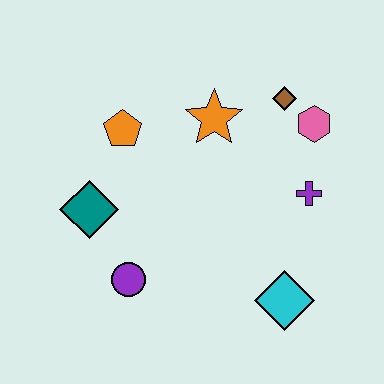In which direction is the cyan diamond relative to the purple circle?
The cyan diamond is to the right of the purple circle.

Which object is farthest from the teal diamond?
The pink hexagon is farthest from the teal diamond.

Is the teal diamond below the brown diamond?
Yes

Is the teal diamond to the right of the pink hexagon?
No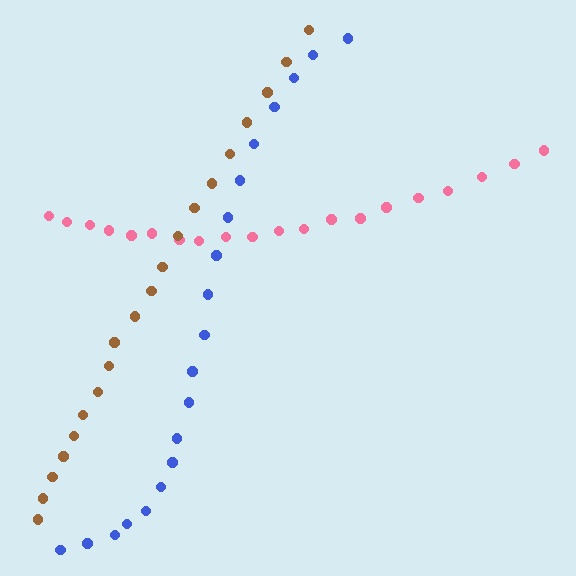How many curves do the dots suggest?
There are 3 distinct paths.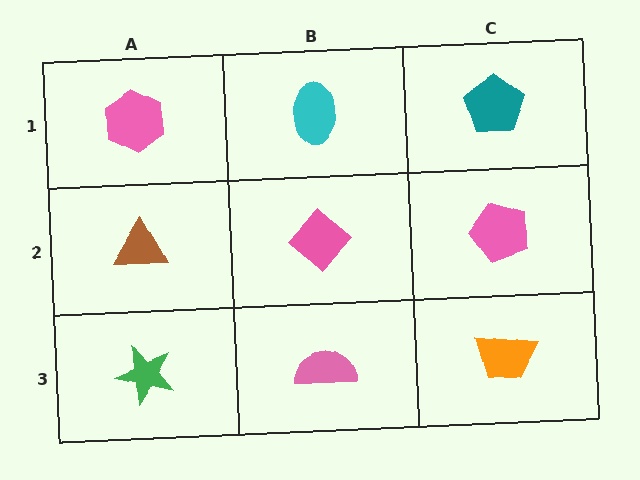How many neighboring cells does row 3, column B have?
3.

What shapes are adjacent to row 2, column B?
A cyan ellipse (row 1, column B), a pink semicircle (row 3, column B), a brown triangle (row 2, column A), a pink pentagon (row 2, column C).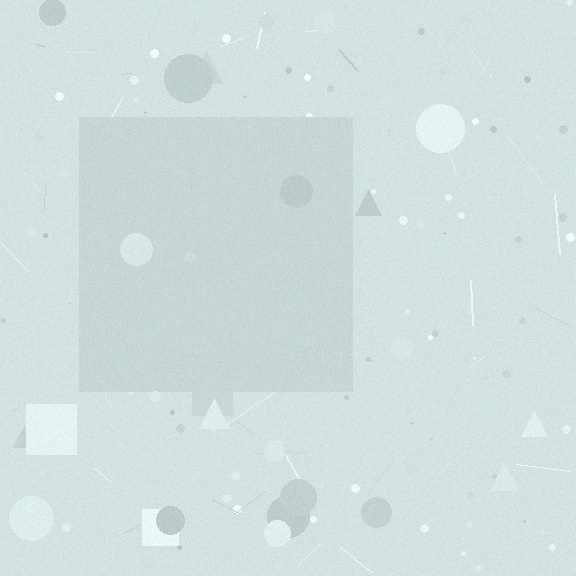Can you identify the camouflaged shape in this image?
The camouflaged shape is a square.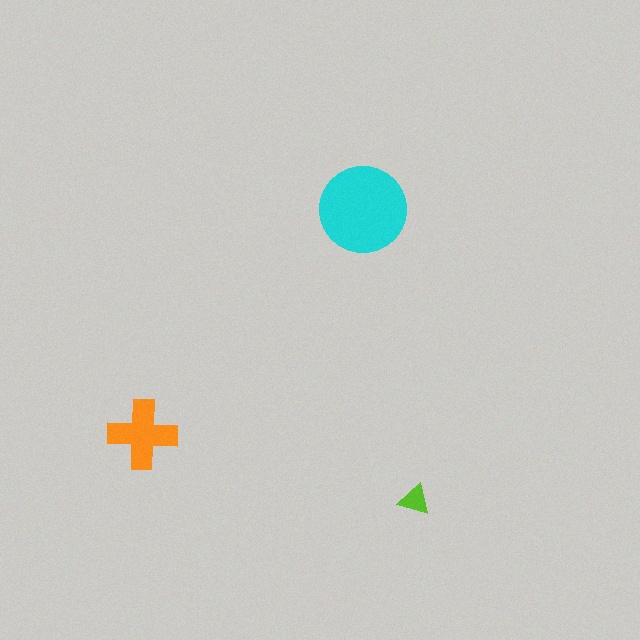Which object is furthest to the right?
The lime triangle is rightmost.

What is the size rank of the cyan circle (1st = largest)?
1st.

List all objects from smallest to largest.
The lime triangle, the orange cross, the cyan circle.